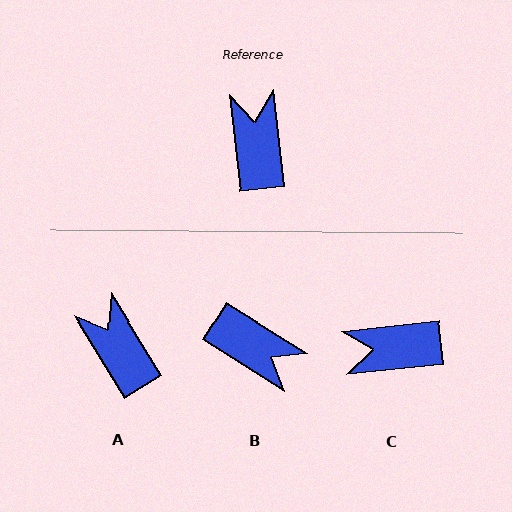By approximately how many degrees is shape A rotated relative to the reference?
Approximately 25 degrees counter-clockwise.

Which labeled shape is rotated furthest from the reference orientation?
B, about 129 degrees away.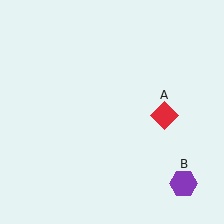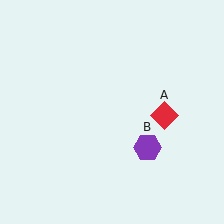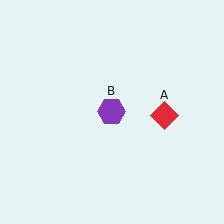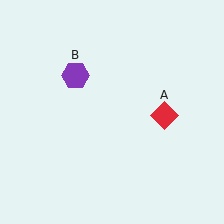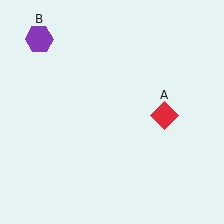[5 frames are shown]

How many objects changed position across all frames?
1 object changed position: purple hexagon (object B).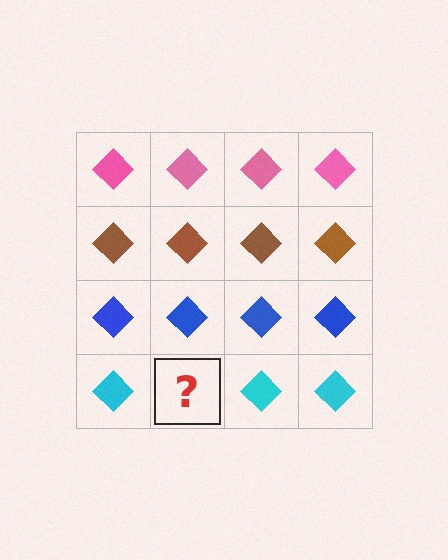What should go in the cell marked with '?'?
The missing cell should contain a cyan diamond.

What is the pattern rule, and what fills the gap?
The rule is that each row has a consistent color. The gap should be filled with a cyan diamond.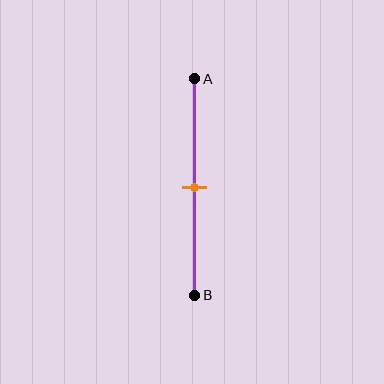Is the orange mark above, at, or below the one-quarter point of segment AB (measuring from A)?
The orange mark is below the one-quarter point of segment AB.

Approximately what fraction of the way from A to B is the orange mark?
The orange mark is approximately 50% of the way from A to B.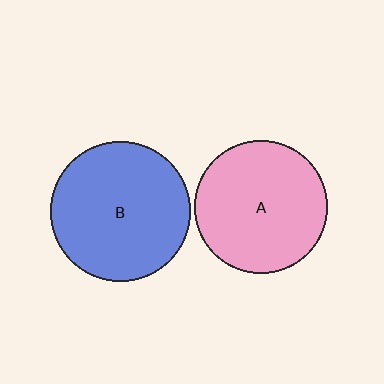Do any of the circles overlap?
No, none of the circles overlap.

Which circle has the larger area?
Circle B (blue).